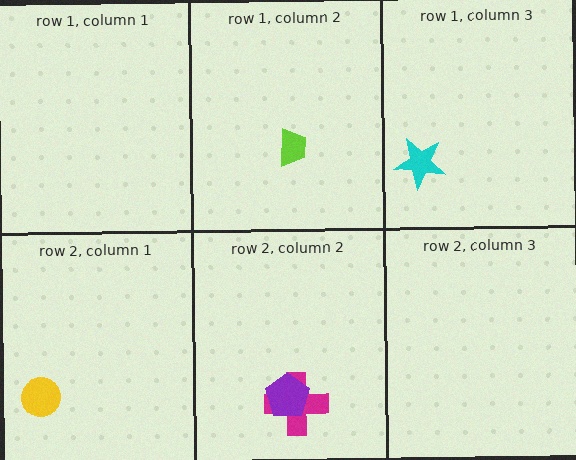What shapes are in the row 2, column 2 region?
The magenta cross, the purple pentagon.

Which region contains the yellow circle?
The row 2, column 1 region.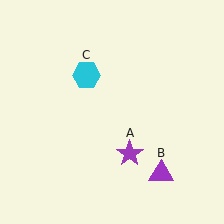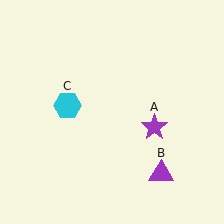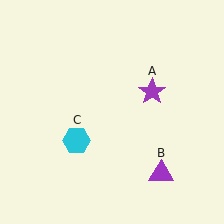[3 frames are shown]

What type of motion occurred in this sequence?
The purple star (object A), cyan hexagon (object C) rotated counterclockwise around the center of the scene.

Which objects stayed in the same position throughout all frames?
Purple triangle (object B) remained stationary.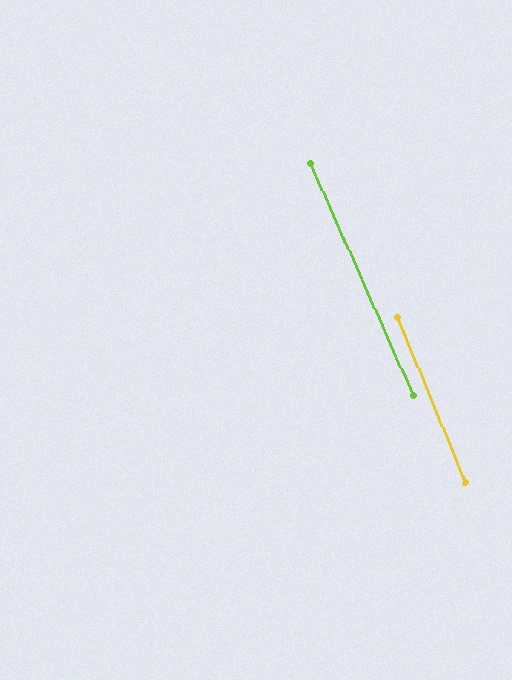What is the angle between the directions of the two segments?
Approximately 1 degree.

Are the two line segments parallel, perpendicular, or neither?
Parallel — their directions differ by only 1.4°.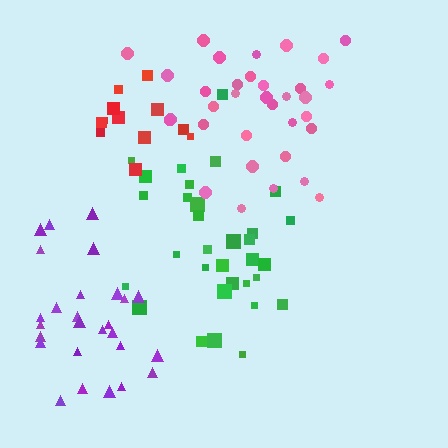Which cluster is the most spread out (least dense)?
Green.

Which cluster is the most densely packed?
Red.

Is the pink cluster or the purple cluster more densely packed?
Pink.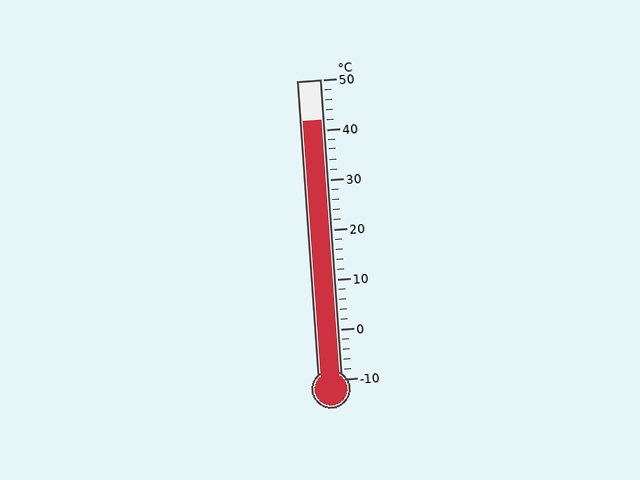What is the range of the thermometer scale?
The thermometer scale ranges from -10°C to 50°C.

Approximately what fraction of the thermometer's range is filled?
The thermometer is filled to approximately 85% of its range.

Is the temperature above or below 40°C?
The temperature is above 40°C.